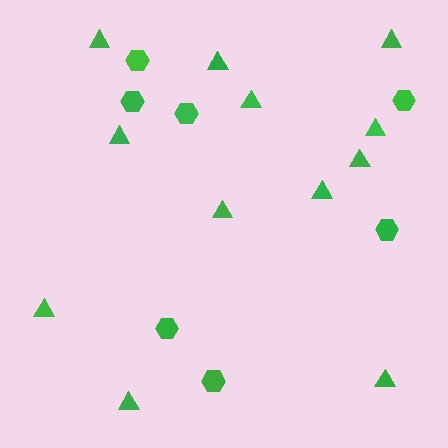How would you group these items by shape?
There are 2 groups: one group of hexagons (7) and one group of triangles (12).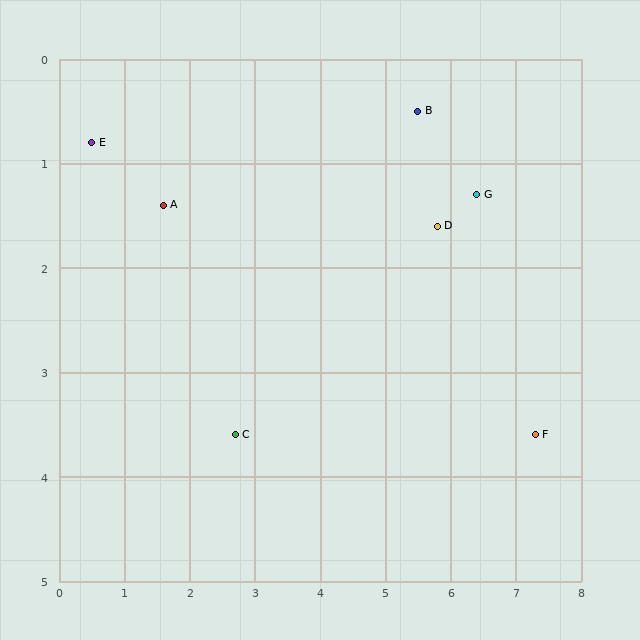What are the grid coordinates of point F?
Point F is at approximately (7.3, 3.6).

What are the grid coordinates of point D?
Point D is at approximately (5.8, 1.6).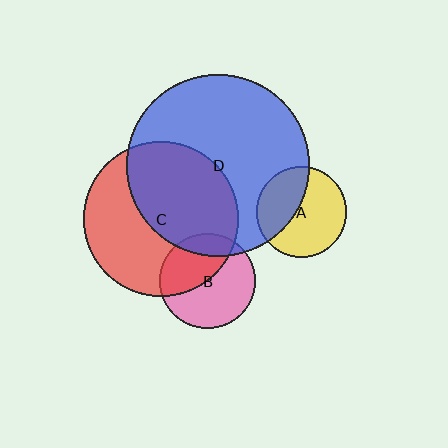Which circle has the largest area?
Circle D (blue).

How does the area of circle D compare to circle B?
Approximately 3.7 times.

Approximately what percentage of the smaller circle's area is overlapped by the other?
Approximately 15%.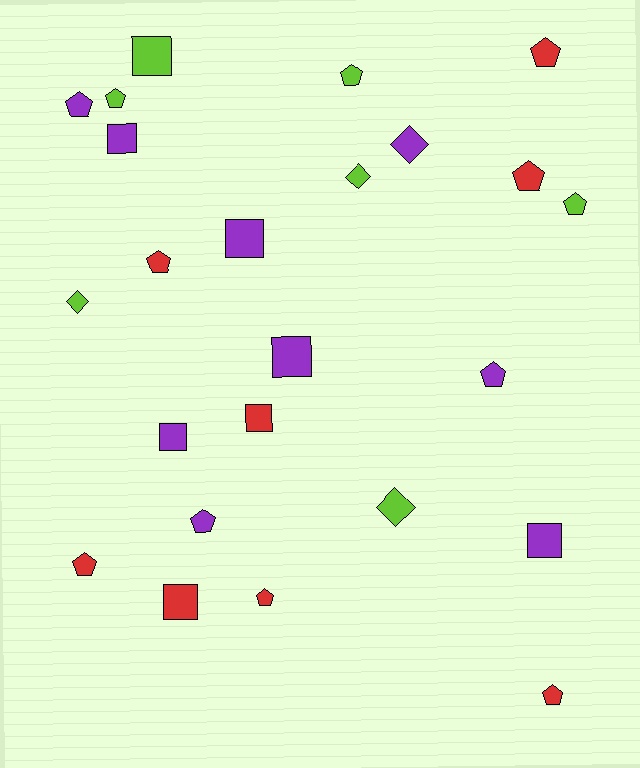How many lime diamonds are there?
There are 3 lime diamonds.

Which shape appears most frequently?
Pentagon, with 12 objects.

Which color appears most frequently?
Purple, with 9 objects.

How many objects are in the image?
There are 24 objects.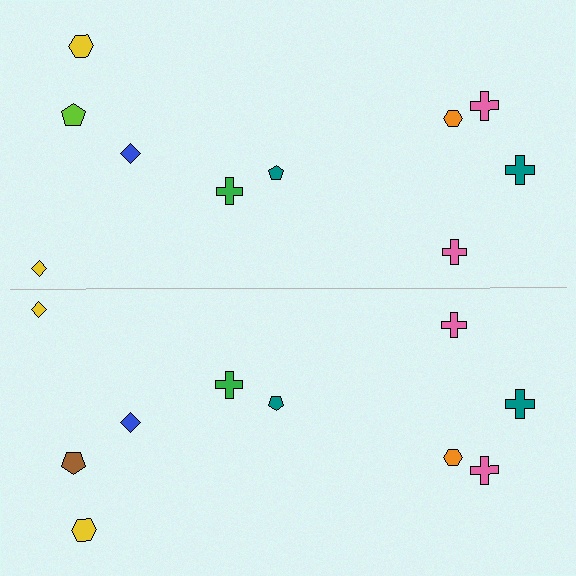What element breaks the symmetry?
The brown pentagon on the bottom side breaks the symmetry — its mirror counterpart is lime.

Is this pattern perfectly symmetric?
No, the pattern is not perfectly symmetric. The brown pentagon on the bottom side breaks the symmetry — its mirror counterpart is lime.